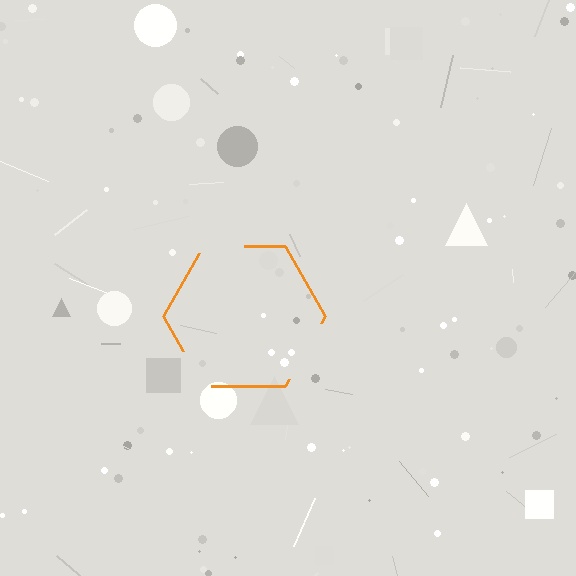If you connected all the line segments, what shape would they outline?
They would outline a hexagon.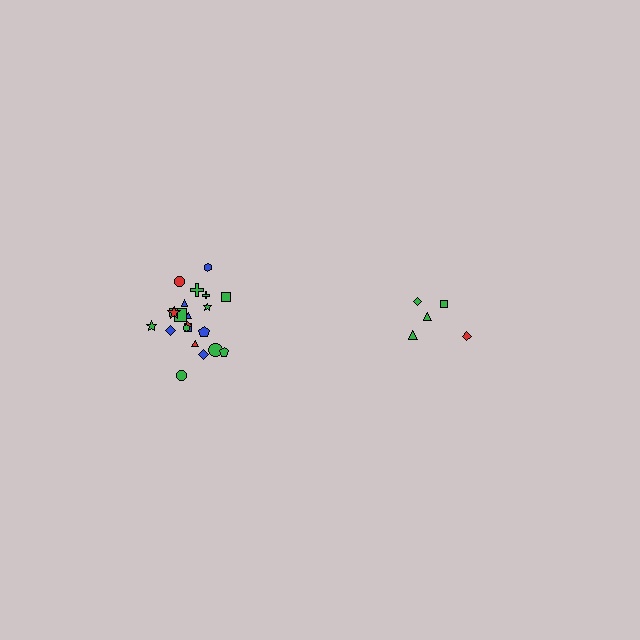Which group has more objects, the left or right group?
The left group.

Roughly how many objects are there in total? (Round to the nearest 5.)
Roughly 25 objects in total.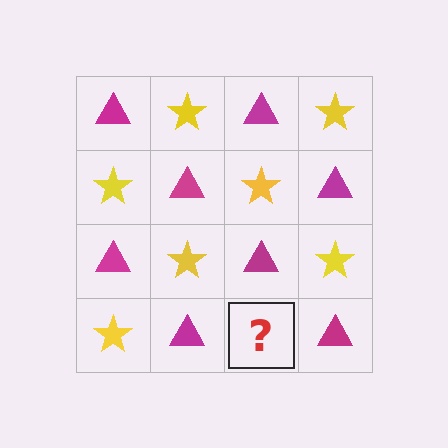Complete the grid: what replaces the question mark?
The question mark should be replaced with a yellow star.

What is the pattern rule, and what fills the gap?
The rule is that it alternates magenta triangle and yellow star in a checkerboard pattern. The gap should be filled with a yellow star.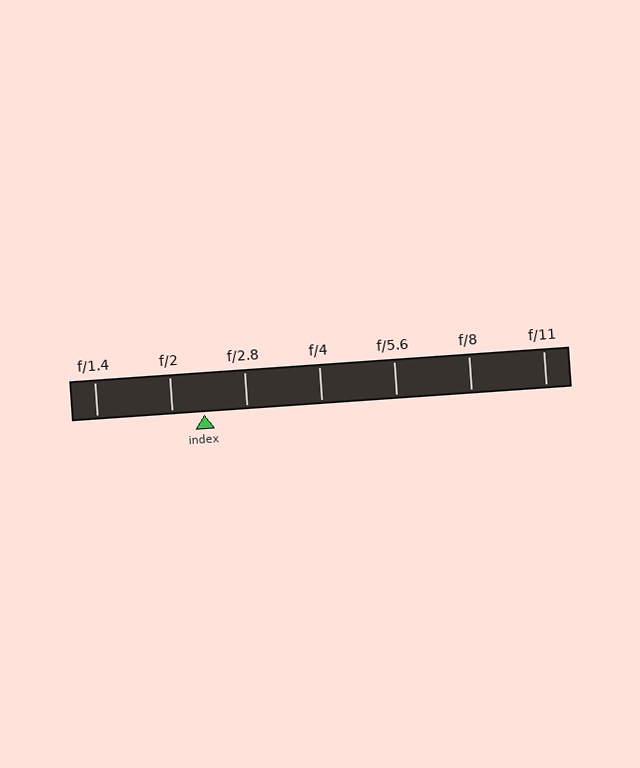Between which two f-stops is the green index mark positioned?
The index mark is between f/2 and f/2.8.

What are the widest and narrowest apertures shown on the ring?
The widest aperture shown is f/1.4 and the narrowest is f/11.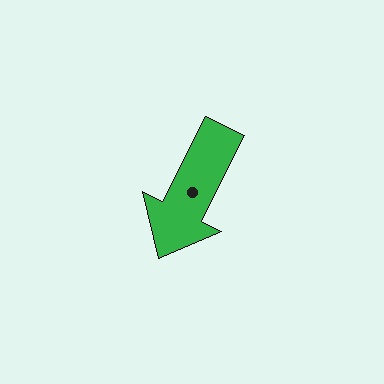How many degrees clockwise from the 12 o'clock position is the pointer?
Approximately 207 degrees.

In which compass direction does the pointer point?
Southwest.